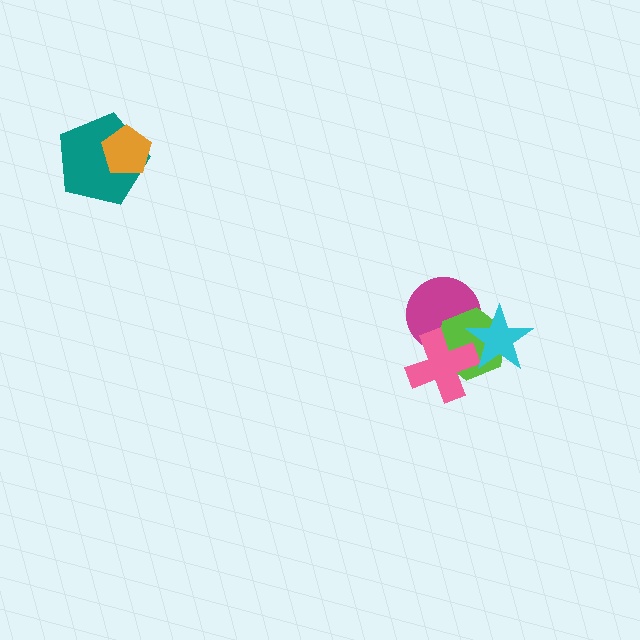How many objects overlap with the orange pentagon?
1 object overlaps with the orange pentagon.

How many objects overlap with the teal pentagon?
1 object overlaps with the teal pentagon.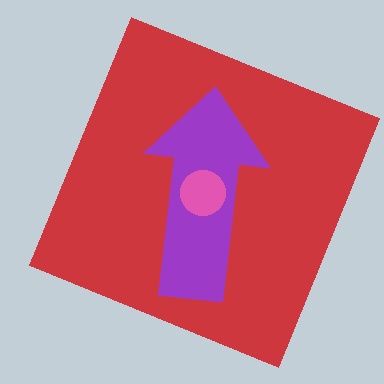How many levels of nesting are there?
3.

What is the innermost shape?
The pink circle.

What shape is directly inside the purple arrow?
The pink circle.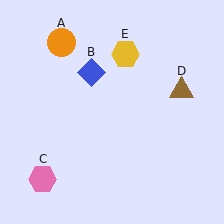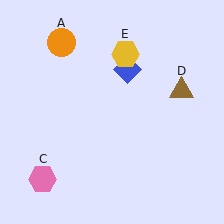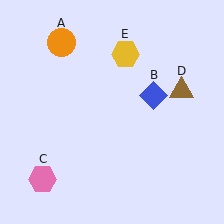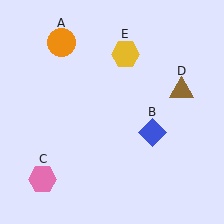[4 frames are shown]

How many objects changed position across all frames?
1 object changed position: blue diamond (object B).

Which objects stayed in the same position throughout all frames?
Orange circle (object A) and pink hexagon (object C) and brown triangle (object D) and yellow hexagon (object E) remained stationary.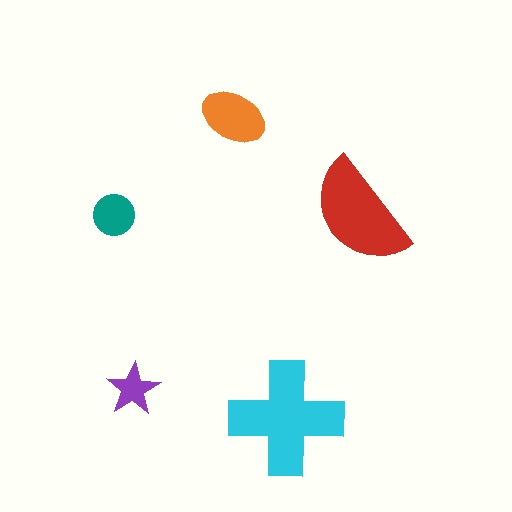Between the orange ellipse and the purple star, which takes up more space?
The orange ellipse.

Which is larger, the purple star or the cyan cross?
The cyan cross.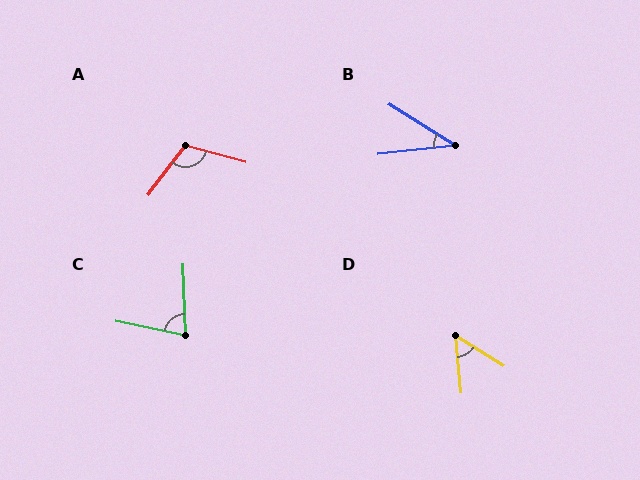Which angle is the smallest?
B, at approximately 38 degrees.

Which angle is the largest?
A, at approximately 112 degrees.